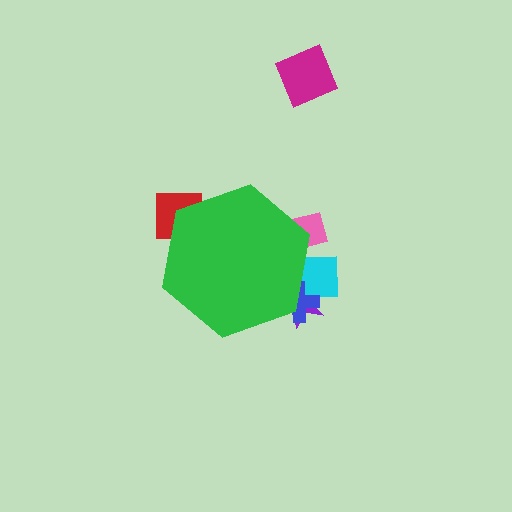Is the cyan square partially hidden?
Yes, the cyan square is partially hidden behind the green hexagon.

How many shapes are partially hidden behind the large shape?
5 shapes are partially hidden.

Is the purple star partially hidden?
Yes, the purple star is partially hidden behind the green hexagon.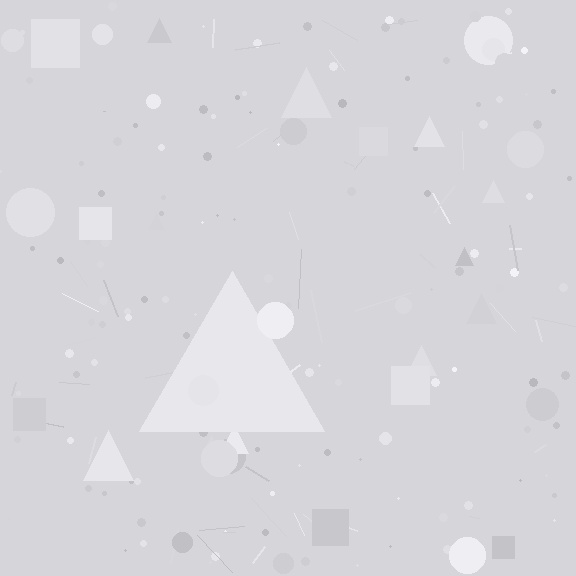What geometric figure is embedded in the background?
A triangle is embedded in the background.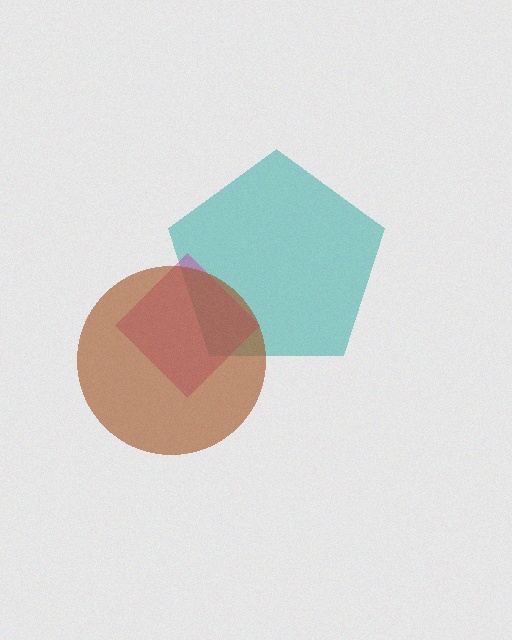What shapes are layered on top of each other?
The layered shapes are: a teal pentagon, a magenta diamond, a brown circle.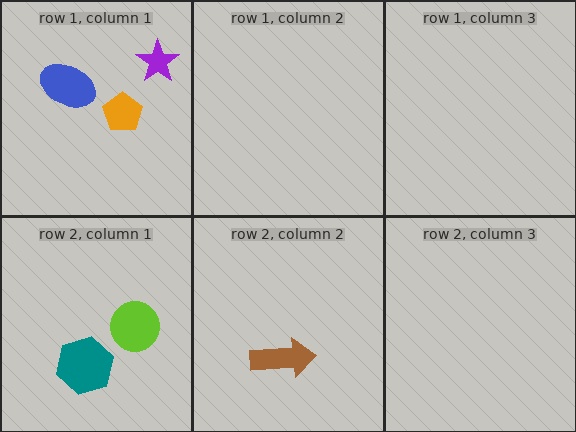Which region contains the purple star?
The row 1, column 1 region.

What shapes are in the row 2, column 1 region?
The lime circle, the teal hexagon.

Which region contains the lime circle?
The row 2, column 1 region.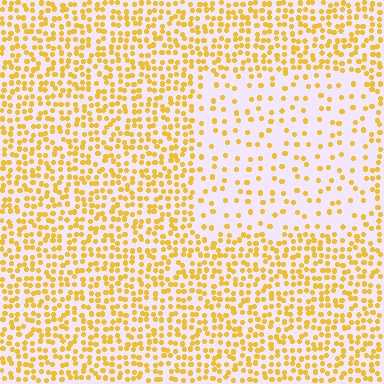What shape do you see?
I see a rectangle.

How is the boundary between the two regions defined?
The boundary is defined by a change in element density (approximately 2.6x ratio). All elements are the same color, size, and shape.